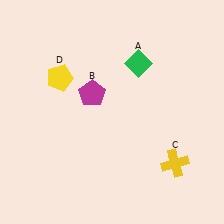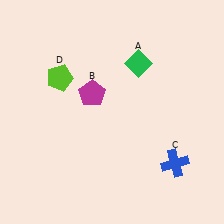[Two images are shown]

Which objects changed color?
C changed from yellow to blue. D changed from yellow to lime.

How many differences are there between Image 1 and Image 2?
There are 2 differences between the two images.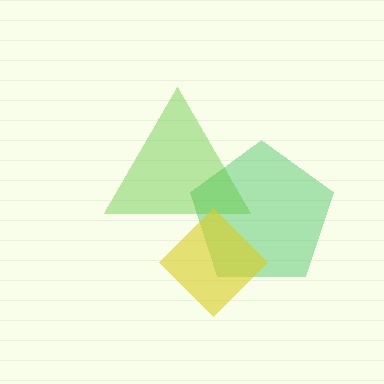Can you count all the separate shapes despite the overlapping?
Yes, there are 3 separate shapes.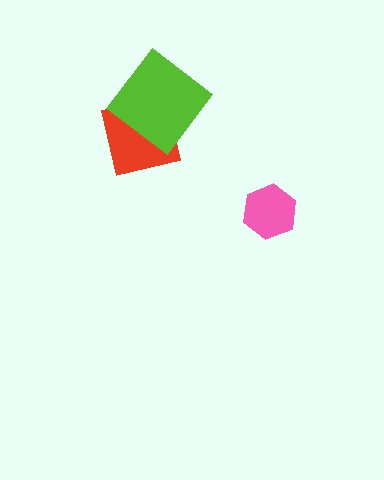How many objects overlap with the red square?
1 object overlaps with the red square.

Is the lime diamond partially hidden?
No, no other shape covers it.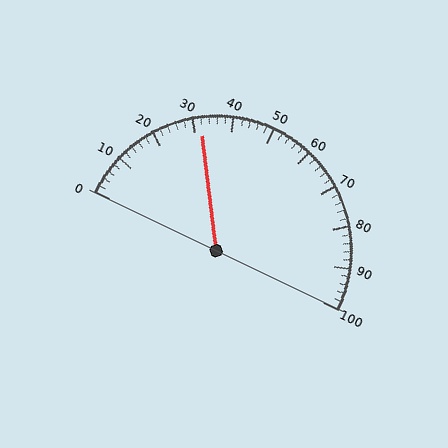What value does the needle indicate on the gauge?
The needle indicates approximately 32.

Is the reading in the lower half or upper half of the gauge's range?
The reading is in the lower half of the range (0 to 100).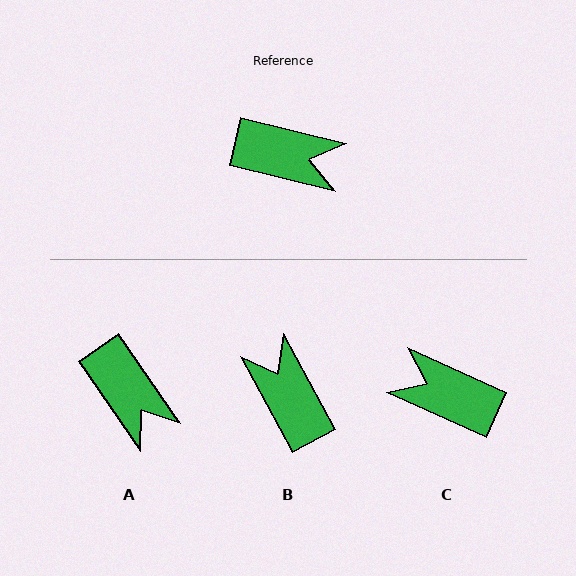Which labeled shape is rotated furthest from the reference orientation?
C, about 169 degrees away.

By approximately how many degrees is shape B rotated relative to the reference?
Approximately 132 degrees counter-clockwise.